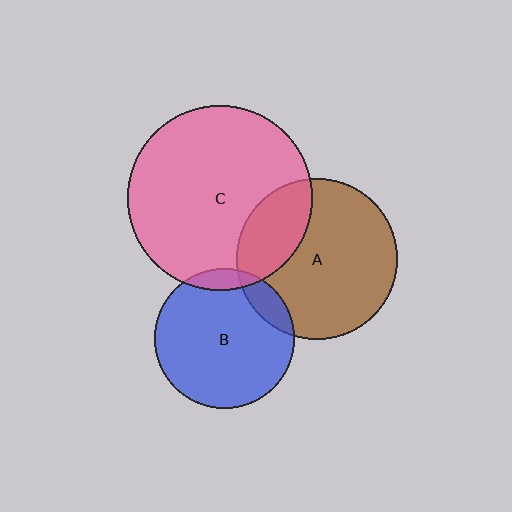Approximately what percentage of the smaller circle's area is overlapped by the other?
Approximately 10%.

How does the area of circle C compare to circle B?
Approximately 1.8 times.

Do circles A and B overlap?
Yes.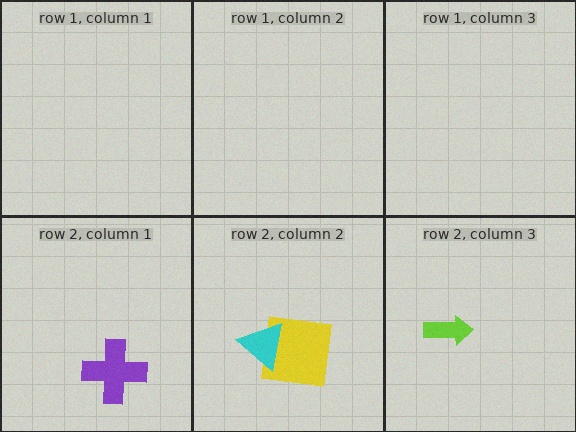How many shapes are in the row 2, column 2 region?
2.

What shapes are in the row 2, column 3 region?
The lime arrow.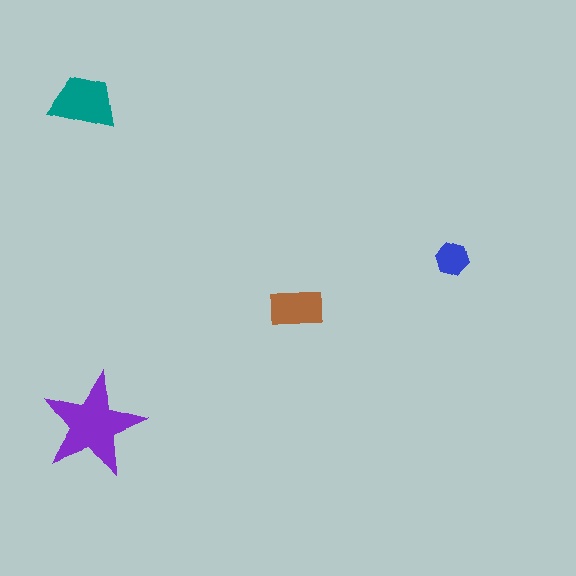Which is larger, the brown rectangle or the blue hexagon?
The brown rectangle.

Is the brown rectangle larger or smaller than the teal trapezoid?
Smaller.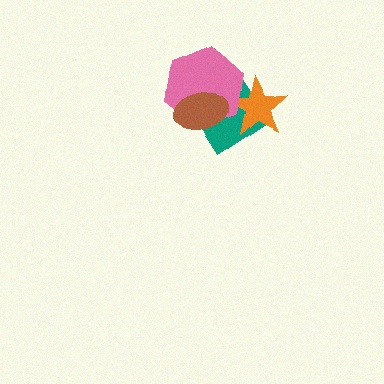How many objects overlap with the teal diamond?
3 objects overlap with the teal diamond.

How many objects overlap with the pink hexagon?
3 objects overlap with the pink hexagon.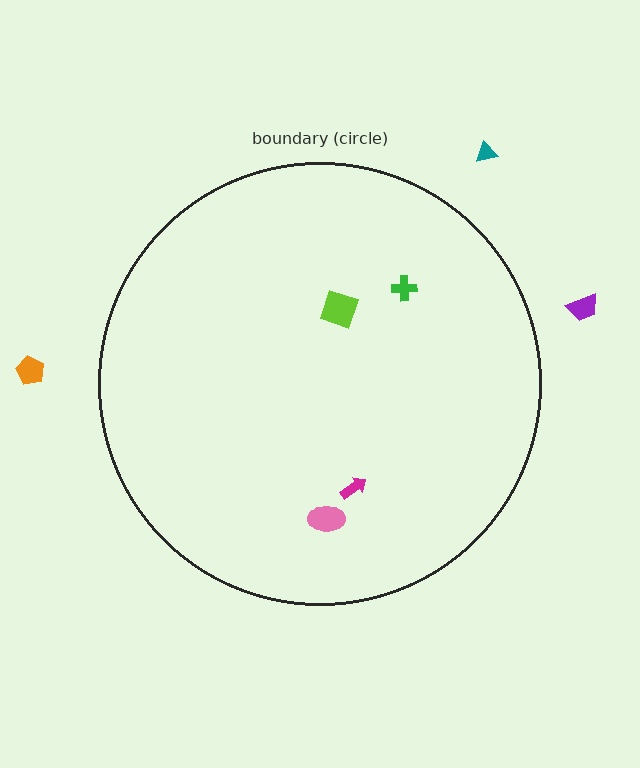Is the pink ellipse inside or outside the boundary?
Inside.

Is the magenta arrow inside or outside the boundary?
Inside.